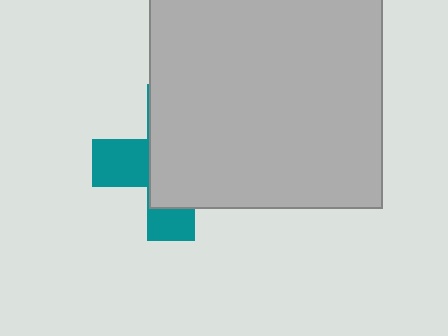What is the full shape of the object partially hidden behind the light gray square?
The partially hidden object is a teal cross.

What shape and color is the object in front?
The object in front is a light gray square.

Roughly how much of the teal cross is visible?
A small part of it is visible (roughly 35%).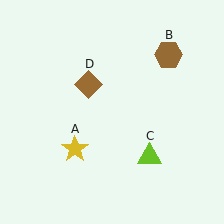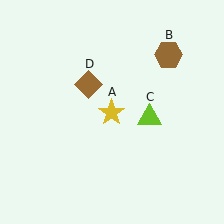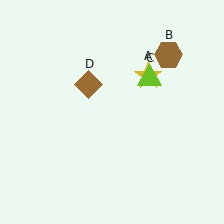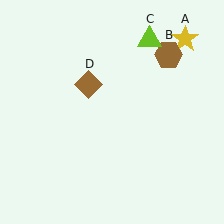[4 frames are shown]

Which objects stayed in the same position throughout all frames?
Brown hexagon (object B) and brown diamond (object D) remained stationary.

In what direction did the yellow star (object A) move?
The yellow star (object A) moved up and to the right.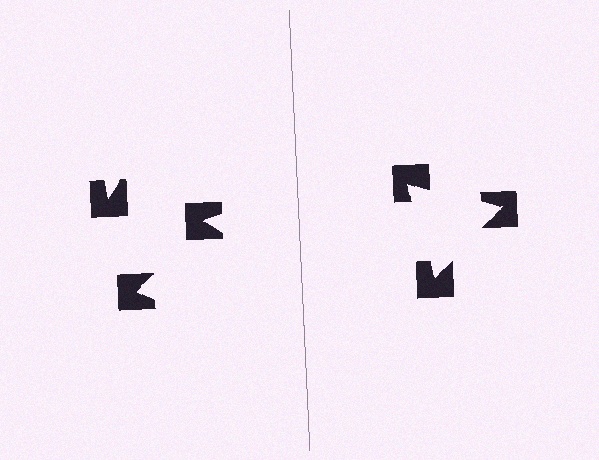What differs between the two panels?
The notched squares are positioned identically on both sides; only the wedge orientations differ. On the right they align to a triangle; on the left they are misaligned.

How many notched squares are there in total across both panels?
6 — 3 on each side.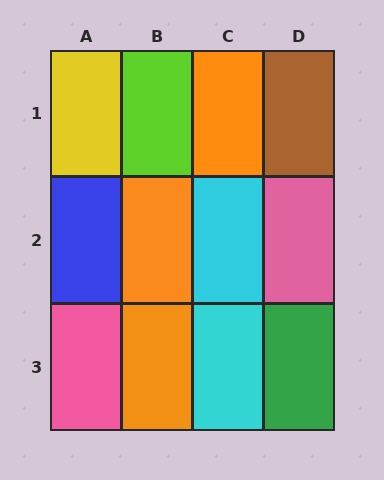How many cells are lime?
1 cell is lime.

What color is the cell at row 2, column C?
Cyan.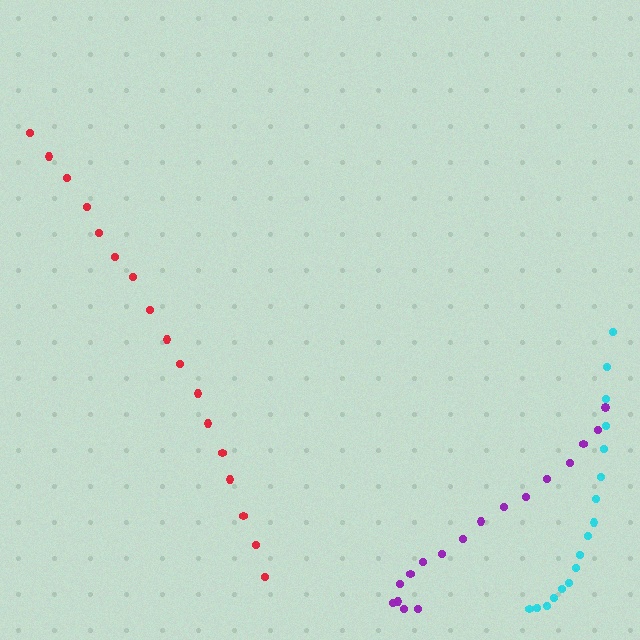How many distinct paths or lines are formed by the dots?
There are 3 distinct paths.